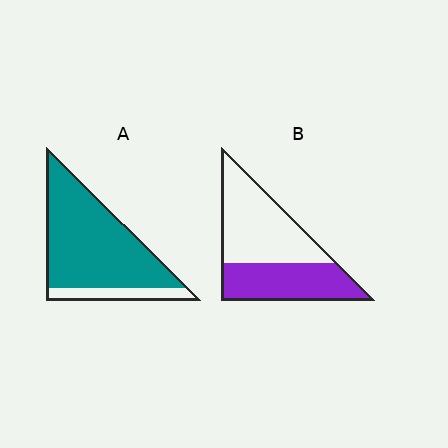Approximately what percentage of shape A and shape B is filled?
A is approximately 85% and B is approximately 45%.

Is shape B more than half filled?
No.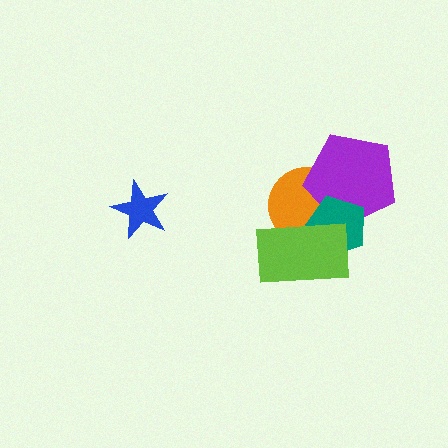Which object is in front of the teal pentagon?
The lime rectangle is in front of the teal pentagon.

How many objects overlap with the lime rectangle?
2 objects overlap with the lime rectangle.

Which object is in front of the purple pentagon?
The teal pentagon is in front of the purple pentagon.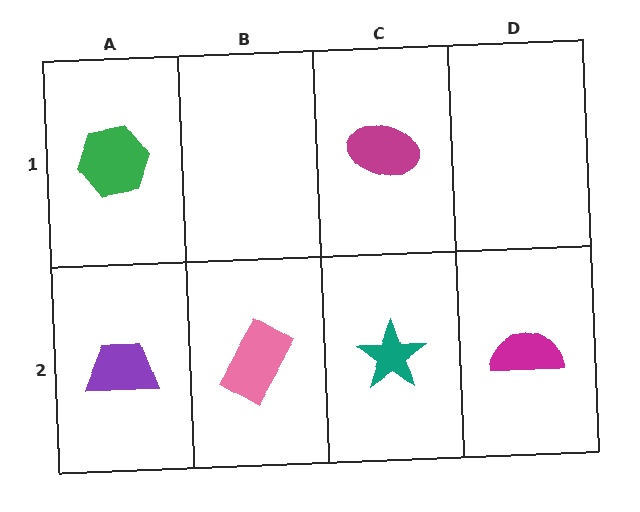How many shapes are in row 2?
4 shapes.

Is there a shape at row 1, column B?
No, that cell is empty.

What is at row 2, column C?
A teal star.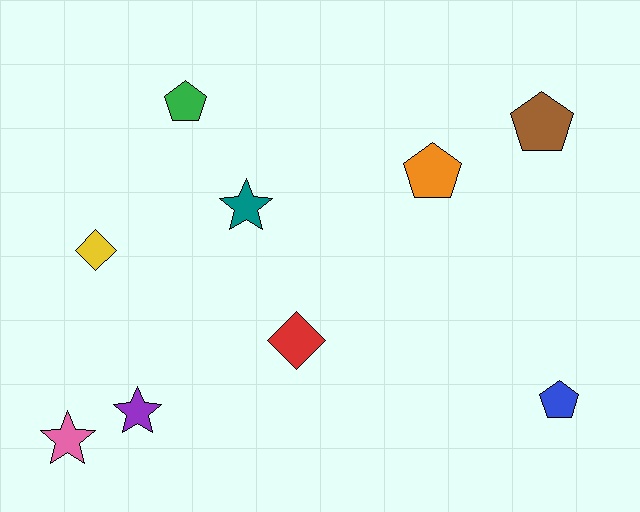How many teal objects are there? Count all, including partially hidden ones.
There is 1 teal object.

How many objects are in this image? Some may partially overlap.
There are 9 objects.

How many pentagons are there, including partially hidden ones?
There are 4 pentagons.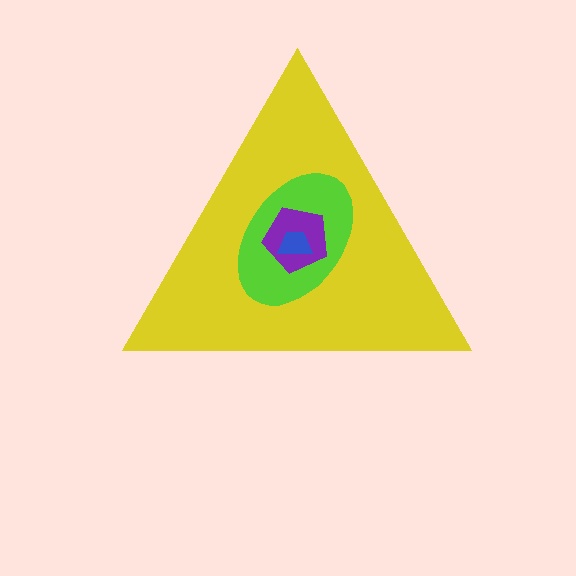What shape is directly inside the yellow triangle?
The lime ellipse.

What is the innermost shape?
The blue trapezoid.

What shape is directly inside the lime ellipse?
The purple pentagon.